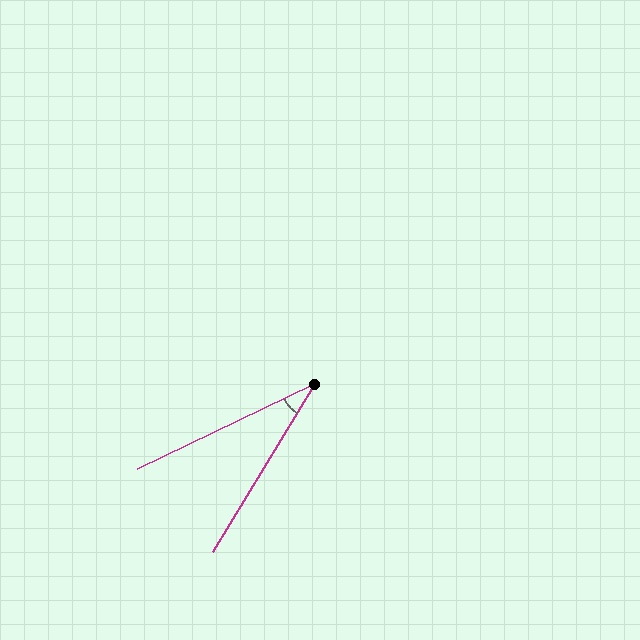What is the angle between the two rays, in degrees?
Approximately 33 degrees.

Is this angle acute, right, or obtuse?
It is acute.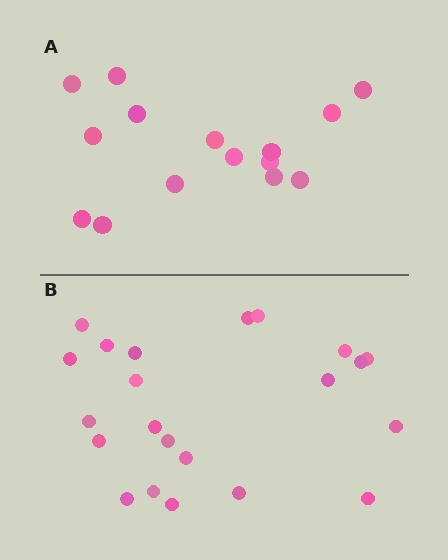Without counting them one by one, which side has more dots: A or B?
Region B (the bottom region) has more dots.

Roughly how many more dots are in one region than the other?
Region B has roughly 8 or so more dots than region A.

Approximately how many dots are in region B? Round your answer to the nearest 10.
About 20 dots. (The exact count is 22, which rounds to 20.)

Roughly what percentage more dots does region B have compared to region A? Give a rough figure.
About 45% more.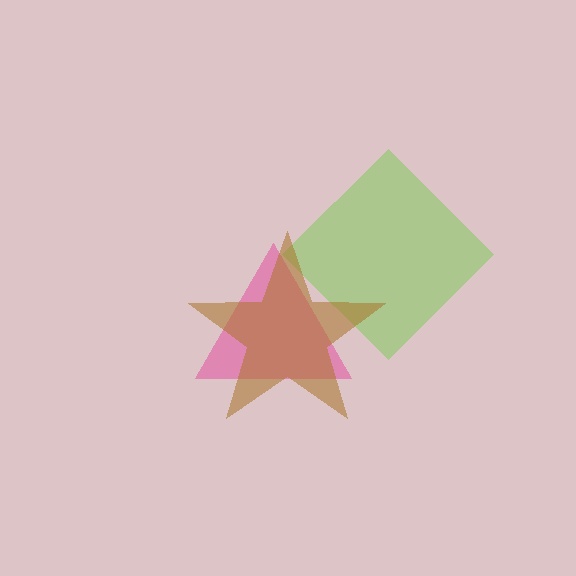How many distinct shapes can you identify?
There are 3 distinct shapes: a lime diamond, a pink triangle, a brown star.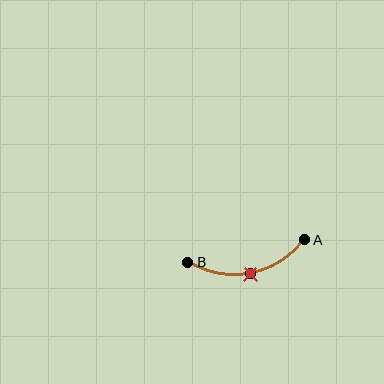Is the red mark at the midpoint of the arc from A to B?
Yes. The red mark lies on the arc at equal arc-length from both A and B — it is the arc midpoint.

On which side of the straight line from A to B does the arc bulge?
The arc bulges below the straight line connecting A and B.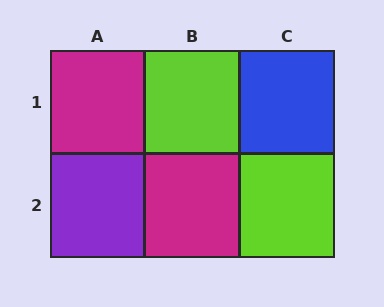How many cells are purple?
1 cell is purple.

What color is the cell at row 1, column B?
Lime.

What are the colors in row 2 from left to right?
Purple, magenta, lime.